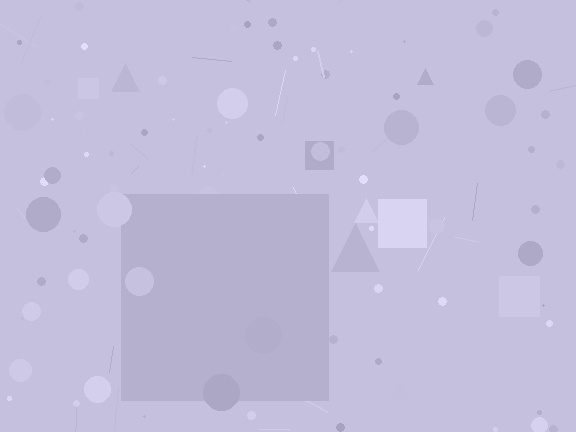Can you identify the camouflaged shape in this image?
The camouflaged shape is a square.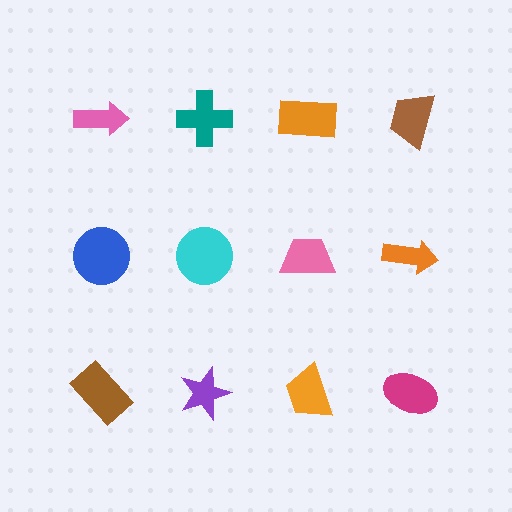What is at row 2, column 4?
An orange arrow.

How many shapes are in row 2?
4 shapes.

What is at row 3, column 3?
An orange trapezoid.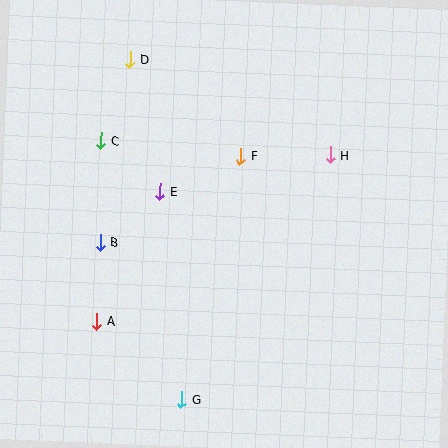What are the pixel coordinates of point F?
Point F is at (241, 156).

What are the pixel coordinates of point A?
Point A is at (97, 321).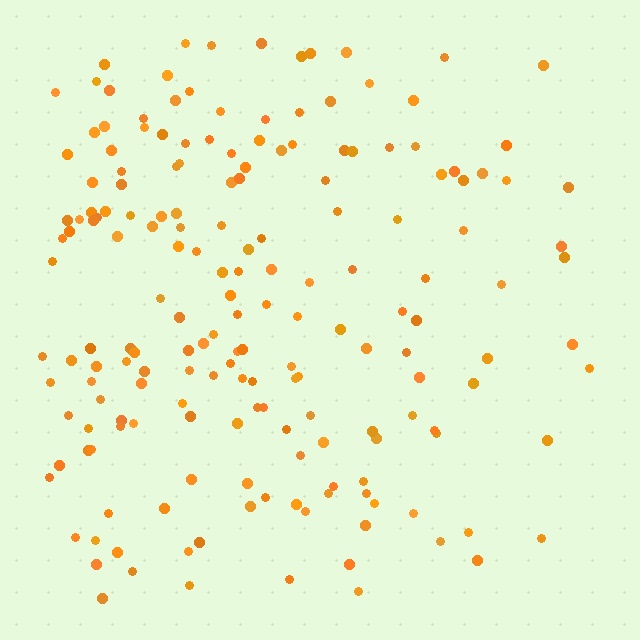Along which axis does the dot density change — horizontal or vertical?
Horizontal.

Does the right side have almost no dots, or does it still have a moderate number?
Still a moderate number, just noticeably fewer than the left.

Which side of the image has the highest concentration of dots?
The left.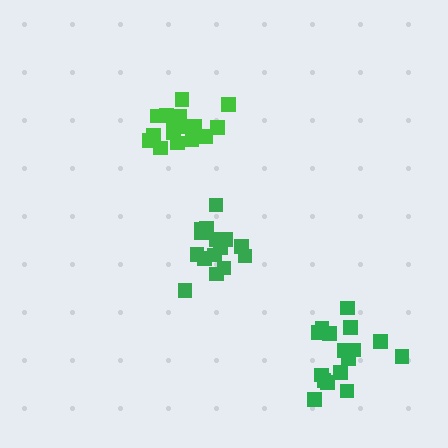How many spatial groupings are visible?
There are 3 spatial groupings.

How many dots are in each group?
Group 1: 16 dots, Group 2: 15 dots, Group 3: 16 dots (47 total).